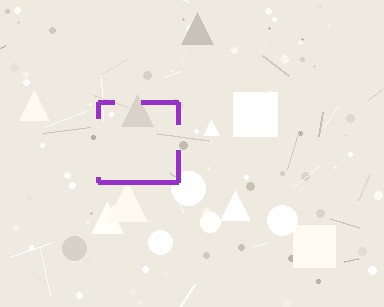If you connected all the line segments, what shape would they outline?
They would outline a square.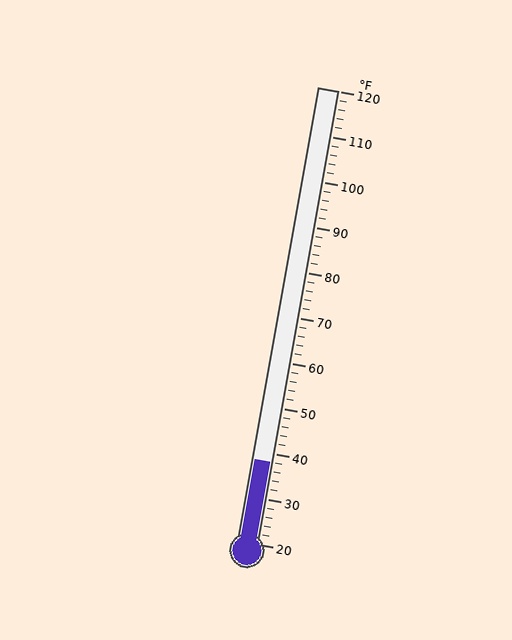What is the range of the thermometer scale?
The thermometer scale ranges from 20°F to 120°F.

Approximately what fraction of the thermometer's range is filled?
The thermometer is filled to approximately 20% of its range.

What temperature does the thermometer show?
The thermometer shows approximately 38°F.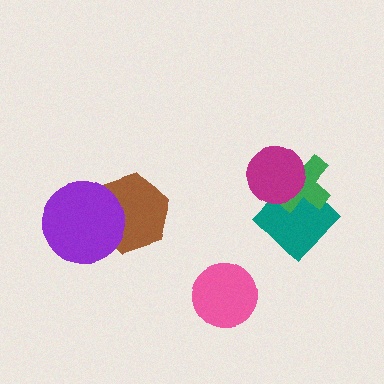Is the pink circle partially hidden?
No, no other shape covers it.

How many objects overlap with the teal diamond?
2 objects overlap with the teal diamond.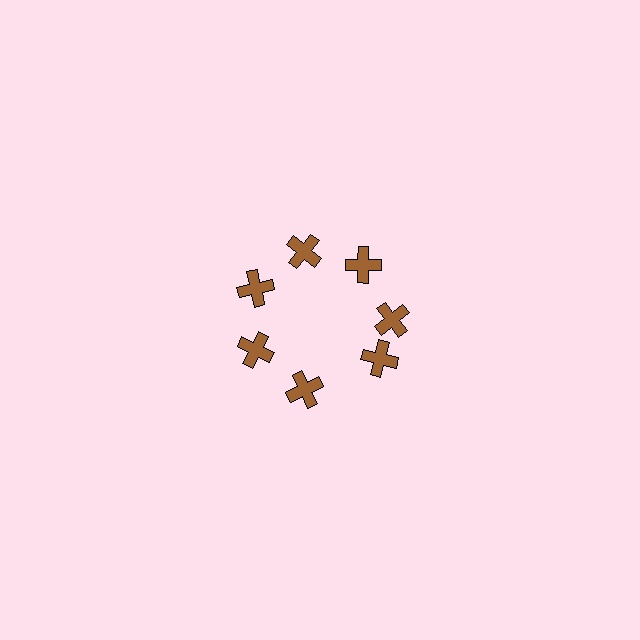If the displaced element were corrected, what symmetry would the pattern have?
It would have 7-fold rotational symmetry — the pattern would map onto itself every 51 degrees.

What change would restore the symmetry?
The symmetry would be restored by rotating it back into even spacing with its neighbors so that all 7 crosses sit at equal angles and equal distance from the center.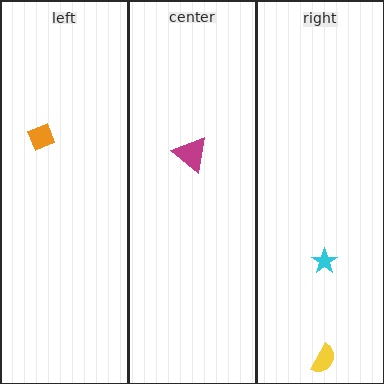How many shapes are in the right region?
2.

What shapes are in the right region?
The yellow semicircle, the cyan star.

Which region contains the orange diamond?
The left region.